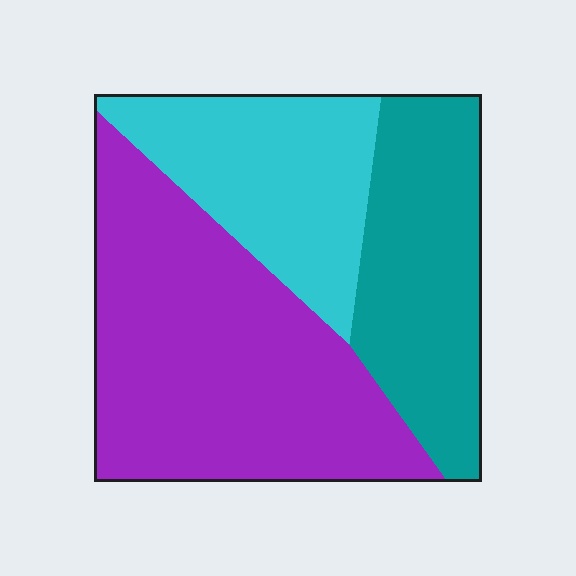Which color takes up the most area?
Purple, at roughly 50%.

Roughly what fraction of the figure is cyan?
Cyan takes up between a quarter and a half of the figure.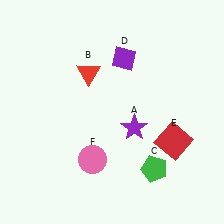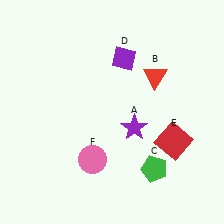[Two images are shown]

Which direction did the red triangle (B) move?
The red triangle (B) moved right.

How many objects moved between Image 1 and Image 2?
1 object moved between the two images.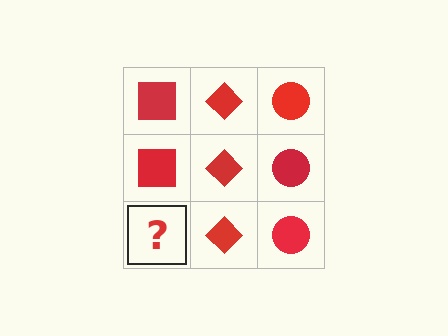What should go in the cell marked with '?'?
The missing cell should contain a red square.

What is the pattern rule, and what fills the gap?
The rule is that each column has a consistent shape. The gap should be filled with a red square.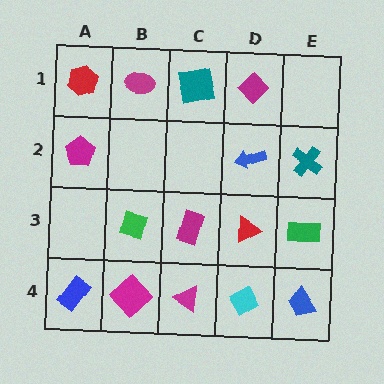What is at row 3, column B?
A green diamond.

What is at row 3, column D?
A red triangle.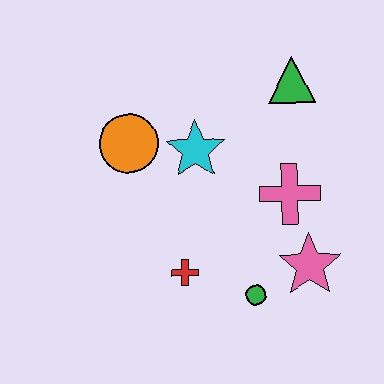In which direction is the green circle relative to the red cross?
The green circle is to the right of the red cross.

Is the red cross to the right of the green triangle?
No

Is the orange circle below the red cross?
No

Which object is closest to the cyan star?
The orange circle is closest to the cyan star.